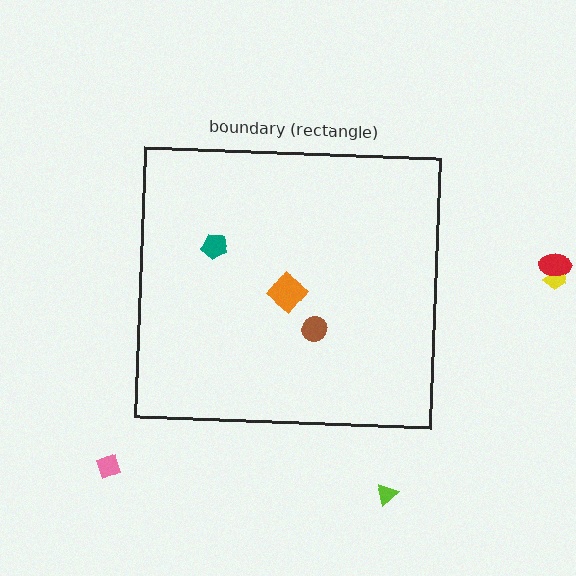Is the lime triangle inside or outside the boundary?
Outside.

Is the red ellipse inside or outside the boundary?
Outside.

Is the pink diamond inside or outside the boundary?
Outside.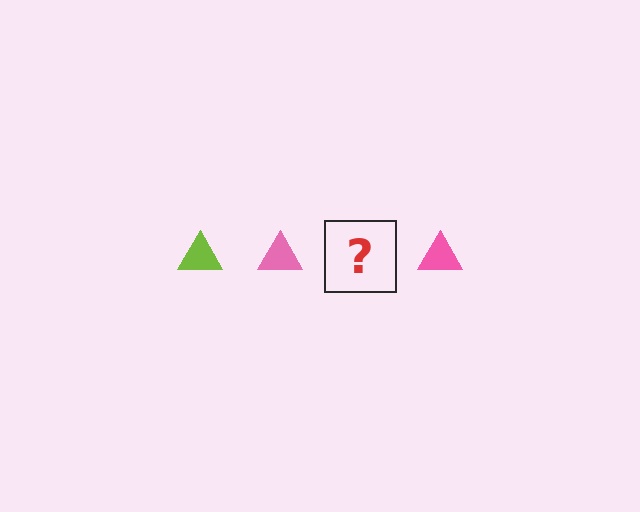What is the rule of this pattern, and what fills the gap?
The rule is that the pattern cycles through lime, pink triangles. The gap should be filled with a lime triangle.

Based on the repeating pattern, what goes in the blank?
The blank should be a lime triangle.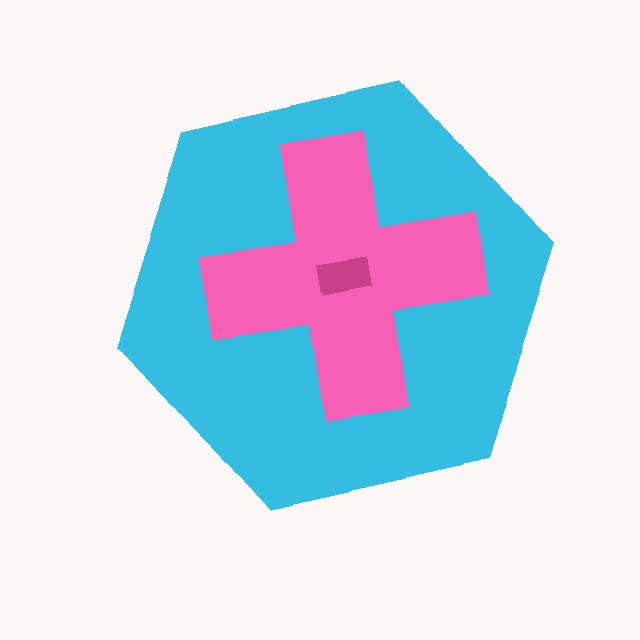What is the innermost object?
The magenta rectangle.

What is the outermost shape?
The cyan hexagon.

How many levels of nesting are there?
3.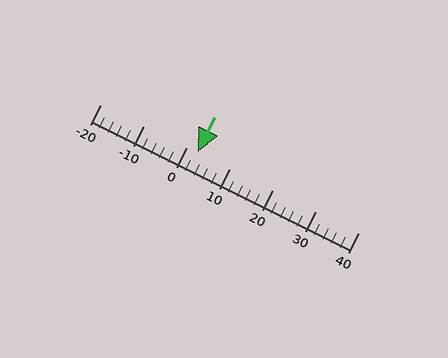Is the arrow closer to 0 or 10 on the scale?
The arrow is closer to 0.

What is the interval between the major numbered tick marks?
The major tick marks are spaced 10 units apart.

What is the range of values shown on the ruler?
The ruler shows values from -20 to 40.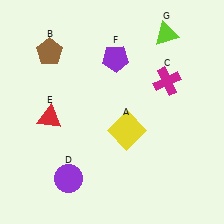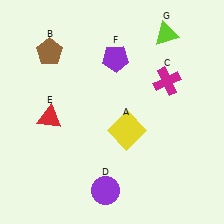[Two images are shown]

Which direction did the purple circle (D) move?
The purple circle (D) moved right.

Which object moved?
The purple circle (D) moved right.